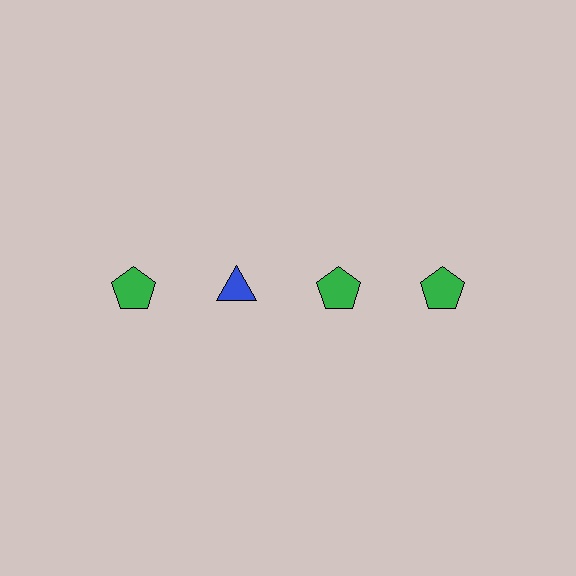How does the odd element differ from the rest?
It differs in both color (blue instead of green) and shape (triangle instead of pentagon).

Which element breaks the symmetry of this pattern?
The blue triangle in the top row, second from left column breaks the symmetry. All other shapes are green pentagons.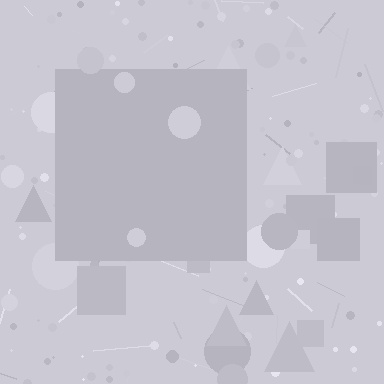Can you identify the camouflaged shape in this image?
The camouflaged shape is a square.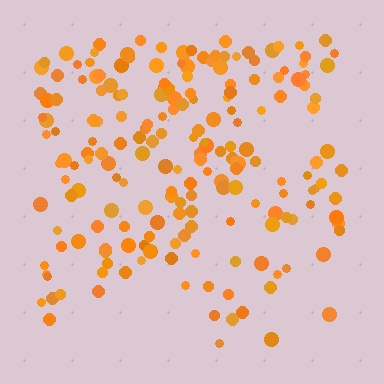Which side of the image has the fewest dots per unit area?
The bottom.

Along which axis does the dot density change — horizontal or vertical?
Vertical.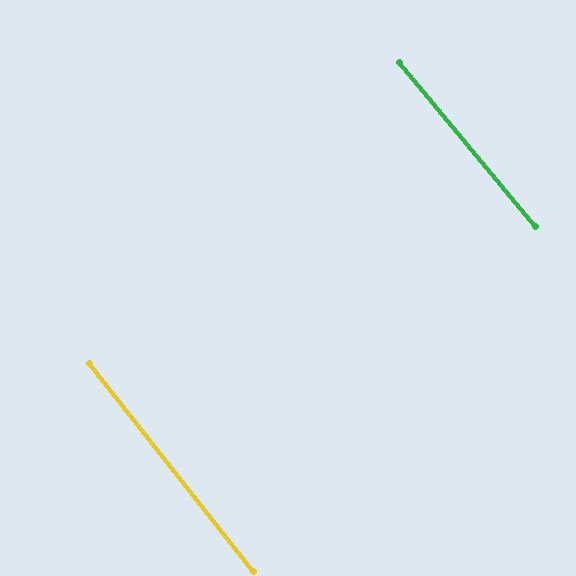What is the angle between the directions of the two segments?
Approximately 1 degree.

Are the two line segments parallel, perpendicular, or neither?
Parallel — their directions differ by only 1.3°.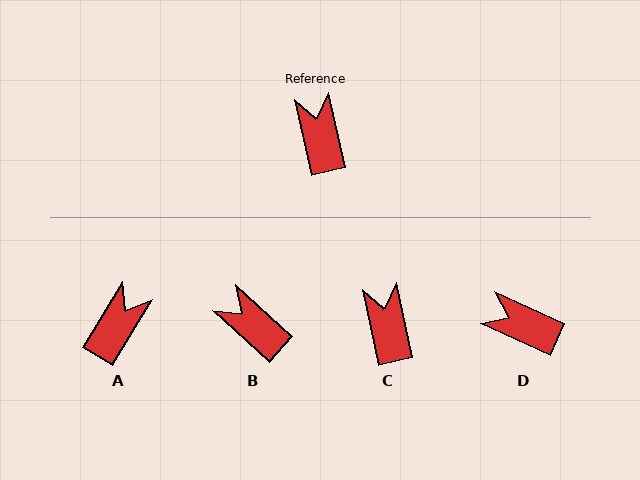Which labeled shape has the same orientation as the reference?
C.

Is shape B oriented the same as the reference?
No, it is off by about 35 degrees.